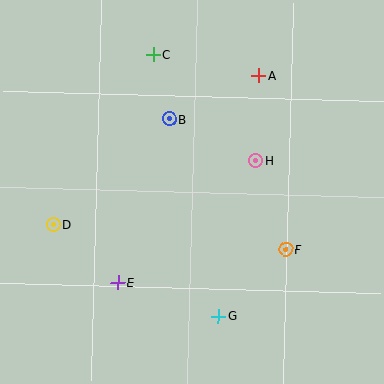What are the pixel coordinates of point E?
Point E is at (118, 283).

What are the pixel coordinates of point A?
Point A is at (259, 75).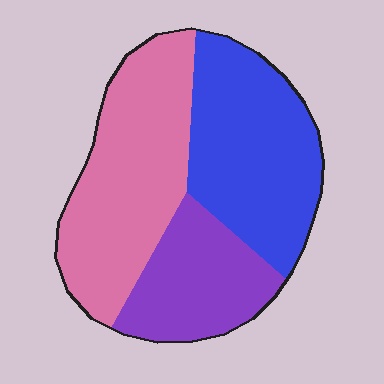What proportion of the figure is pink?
Pink takes up between a third and a half of the figure.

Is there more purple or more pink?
Pink.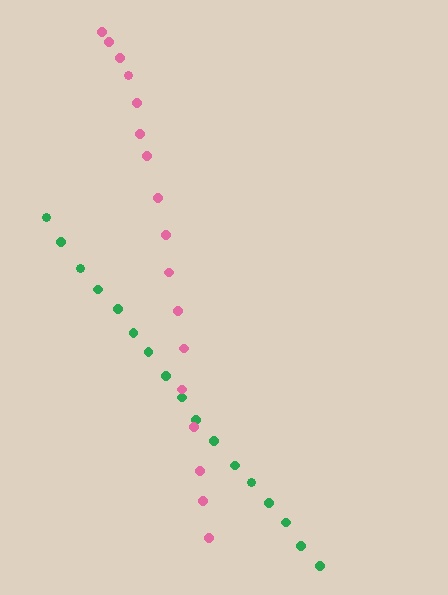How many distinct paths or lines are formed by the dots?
There are 2 distinct paths.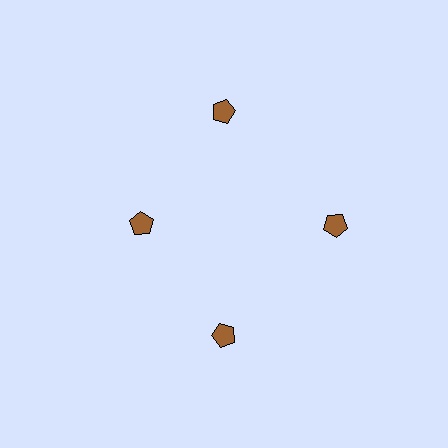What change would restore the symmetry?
The symmetry would be restored by moving it outward, back onto the ring so that all 4 pentagons sit at equal angles and equal distance from the center.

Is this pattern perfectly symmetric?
No. The 4 brown pentagons are arranged in a ring, but one element near the 9 o'clock position is pulled inward toward the center, breaking the 4-fold rotational symmetry.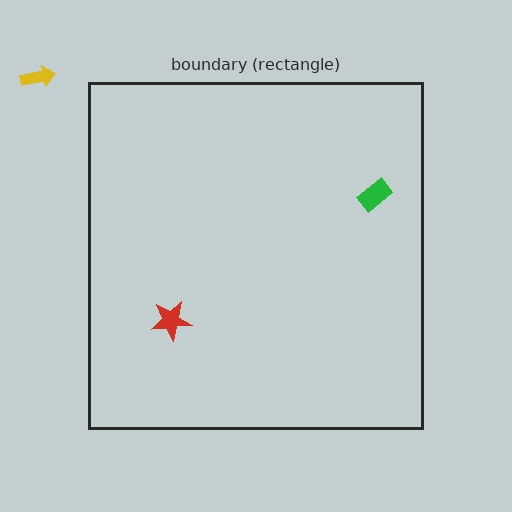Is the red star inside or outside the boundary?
Inside.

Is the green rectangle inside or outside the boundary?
Inside.